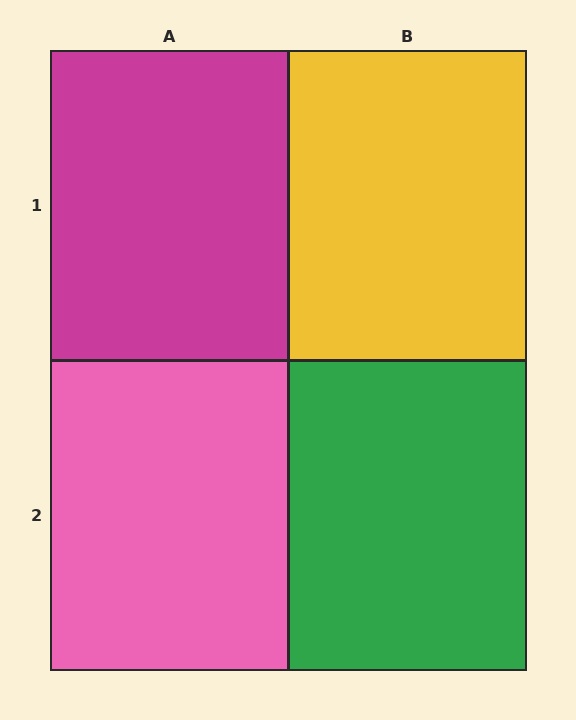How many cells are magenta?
1 cell is magenta.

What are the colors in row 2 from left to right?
Pink, green.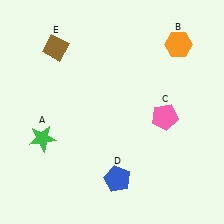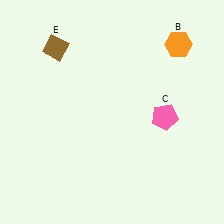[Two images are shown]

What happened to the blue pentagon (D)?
The blue pentagon (D) was removed in Image 2. It was in the bottom-right area of Image 1.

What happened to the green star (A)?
The green star (A) was removed in Image 2. It was in the bottom-left area of Image 1.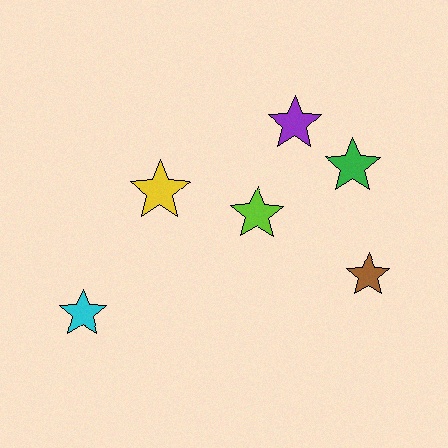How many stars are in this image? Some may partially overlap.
There are 6 stars.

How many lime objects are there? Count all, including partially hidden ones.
There is 1 lime object.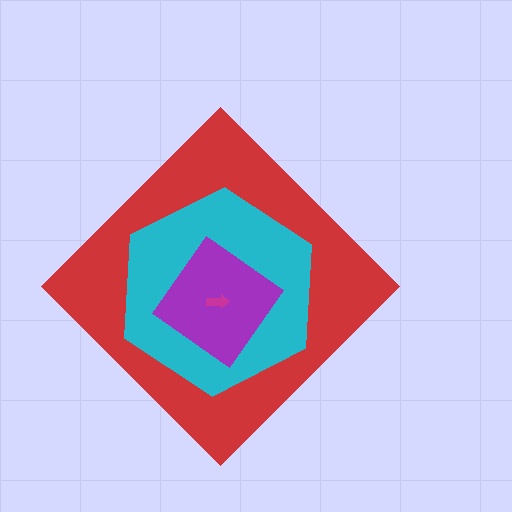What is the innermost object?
The magenta arrow.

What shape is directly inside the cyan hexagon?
The purple diamond.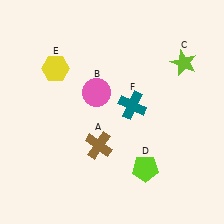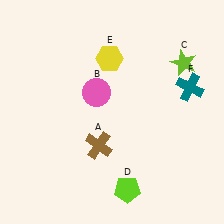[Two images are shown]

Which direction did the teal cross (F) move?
The teal cross (F) moved right.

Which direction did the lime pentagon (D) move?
The lime pentagon (D) moved down.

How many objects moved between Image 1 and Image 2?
3 objects moved between the two images.